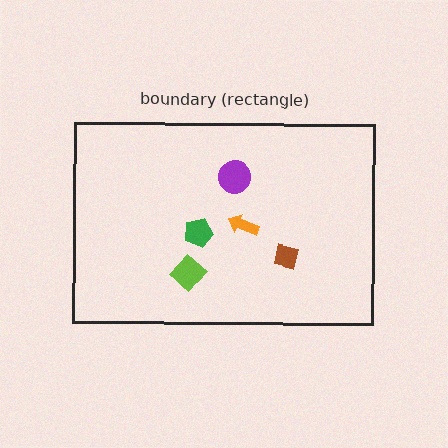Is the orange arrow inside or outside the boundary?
Inside.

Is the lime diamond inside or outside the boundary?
Inside.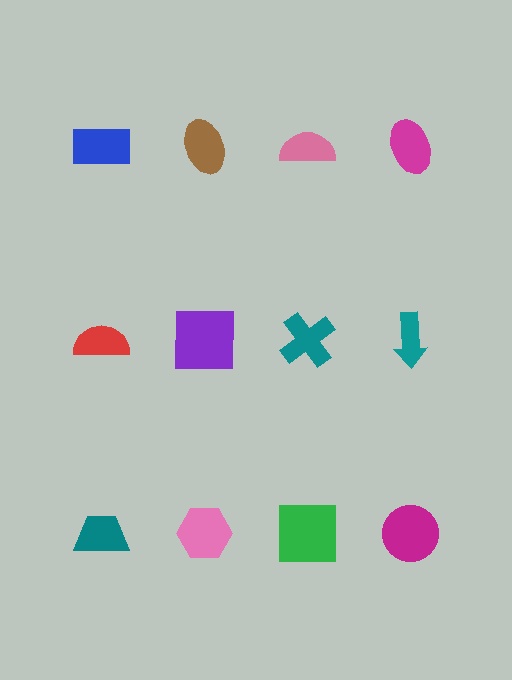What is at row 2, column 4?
A teal arrow.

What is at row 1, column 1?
A blue rectangle.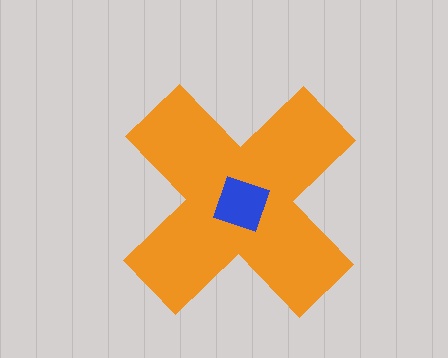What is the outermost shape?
The orange cross.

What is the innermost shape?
The blue diamond.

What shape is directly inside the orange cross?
The blue diamond.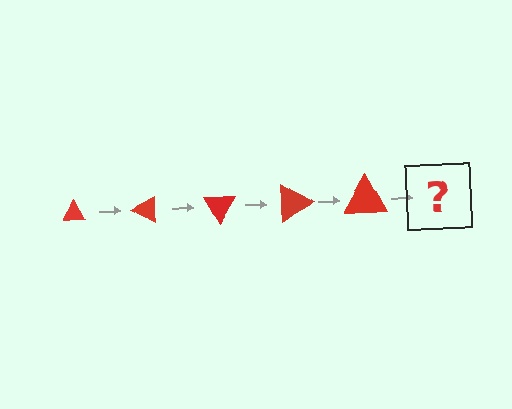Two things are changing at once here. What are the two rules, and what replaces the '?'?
The two rules are that the triangle grows larger each step and it rotates 30 degrees each step. The '?' should be a triangle, larger than the previous one and rotated 150 degrees from the start.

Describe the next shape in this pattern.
It should be a triangle, larger than the previous one and rotated 150 degrees from the start.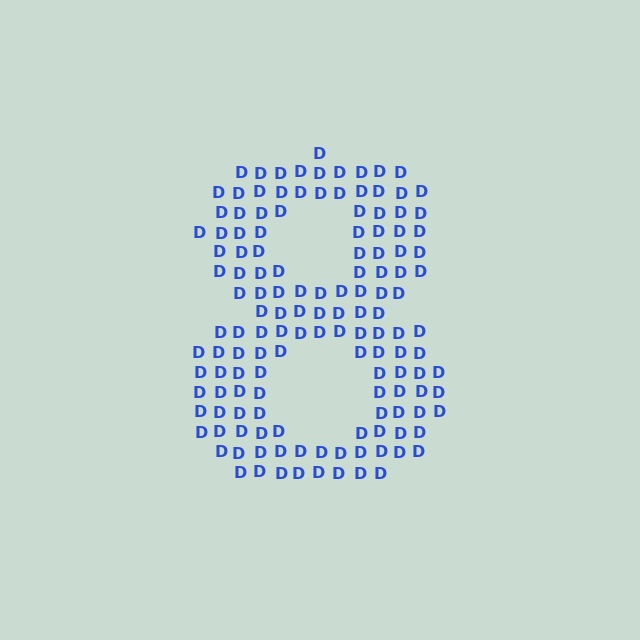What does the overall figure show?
The overall figure shows the digit 8.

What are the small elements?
The small elements are letter D's.